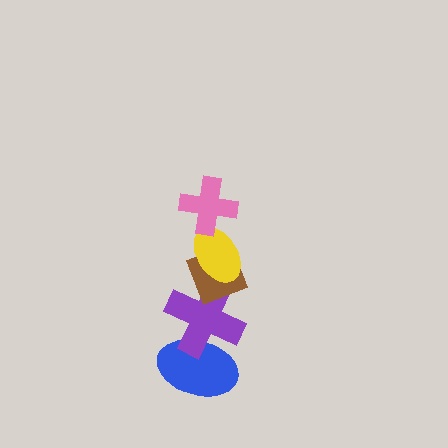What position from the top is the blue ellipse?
The blue ellipse is 5th from the top.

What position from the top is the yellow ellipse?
The yellow ellipse is 2nd from the top.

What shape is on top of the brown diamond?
The yellow ellipse is on top of the brown diamond.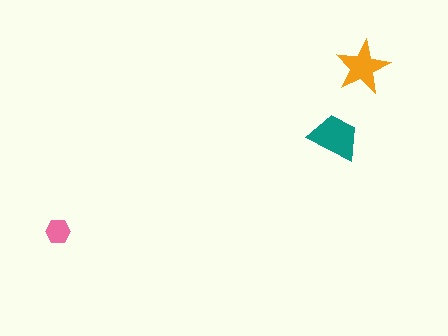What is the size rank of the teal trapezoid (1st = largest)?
1st.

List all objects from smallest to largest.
The pink hexagon, the orange star, the teal trapezoid.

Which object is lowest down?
The pink hexagon is bottommost.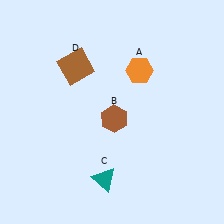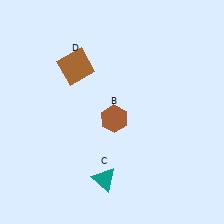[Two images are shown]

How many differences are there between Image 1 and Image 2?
There is 1 difference between the two images.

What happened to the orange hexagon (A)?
The orange hexagon (A) was removed in Image 2. It was in the top-right area of Image 1.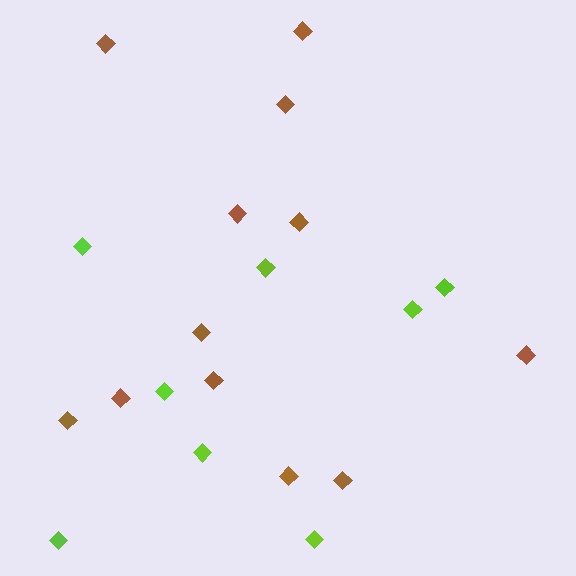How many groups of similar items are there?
There are 2 groups: one group of lime diamonds (8) and one group of brown diamonds (12).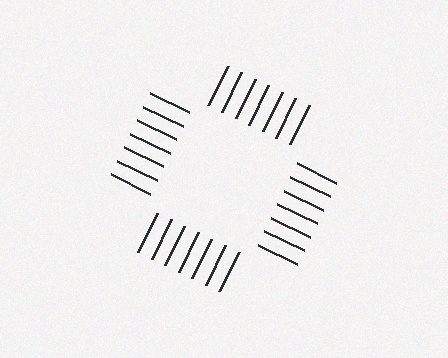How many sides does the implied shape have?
4 sides — the line-ends trace a square.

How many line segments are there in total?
28 — 7 along each of the 4 edges.